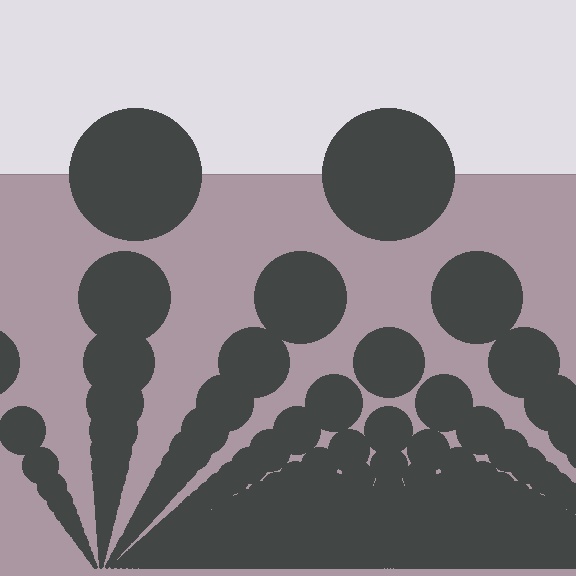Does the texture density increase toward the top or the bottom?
Density increases toward the bottom.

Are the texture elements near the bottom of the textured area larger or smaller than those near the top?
Smaller. The gradient is inverted — elements near the bottom are smaller and denser.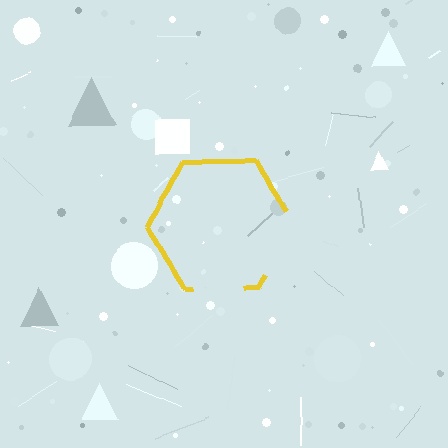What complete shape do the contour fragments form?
The contour fragments form a hexagon.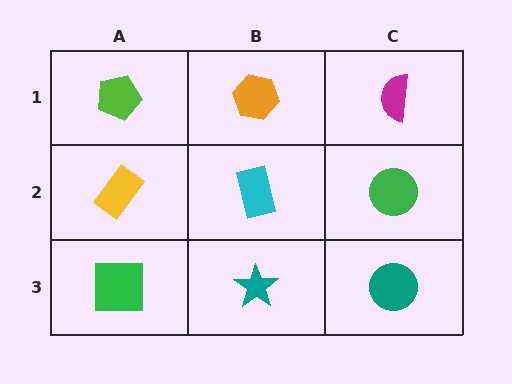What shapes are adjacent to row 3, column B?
A cyan rectangle (row 2, column B), a green square (row 3, column A), a teal circle (row 3, column C).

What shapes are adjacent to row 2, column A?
A lime pentagon (row 1, column A), a green square (row 3, column A), a cyan rectangle (row 2, column B).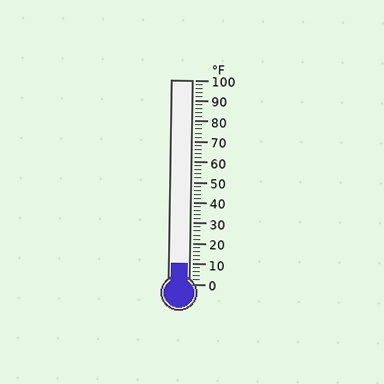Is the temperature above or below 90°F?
The temperature is below 90°F.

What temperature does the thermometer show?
The thermometer shows approximately 10°F.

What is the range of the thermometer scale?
The thermometer scale ranges from 0°F to 100°F.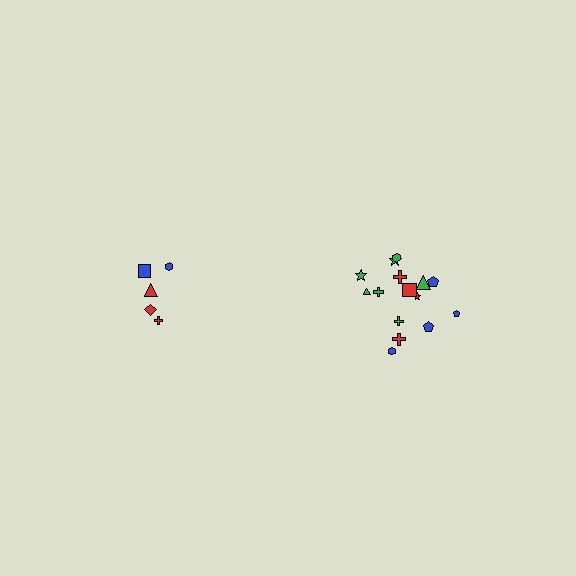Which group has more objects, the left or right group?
The right group.